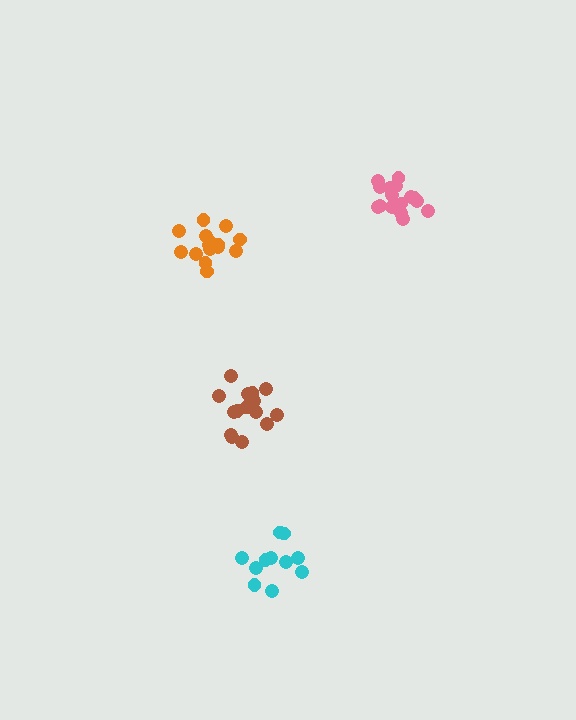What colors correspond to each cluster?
The clusters are colored: orange, brown, cyan, pink.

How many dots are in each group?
Group 1: 15 dots, Group 2: 15 dots, Group 3: 11 dots, Group 4: 16 dots (57 total).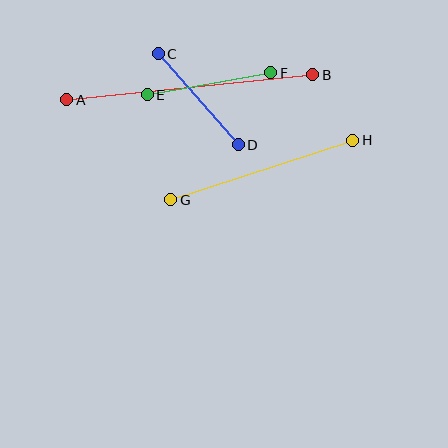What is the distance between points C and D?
The distance is approximately 122 pixels.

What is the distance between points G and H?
The distance is approximately 191 pixels.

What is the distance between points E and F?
The distance is approximately 126 pixels.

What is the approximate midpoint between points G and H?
The midpoint is at approximately (262, 170) pixels.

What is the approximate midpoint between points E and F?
The midpoint is at approximately (209, 84) pixels.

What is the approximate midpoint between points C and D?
The midpoint is at approximately (198, 99) pixels.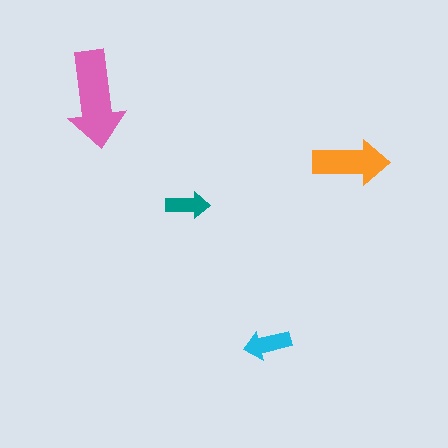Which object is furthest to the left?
The pink arrow is leftmost.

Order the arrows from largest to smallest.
the pink one, the orange one, the cyan one, the teal one.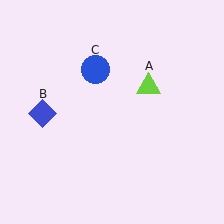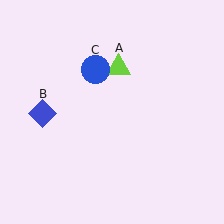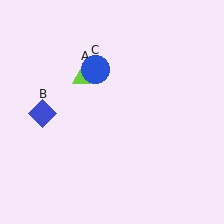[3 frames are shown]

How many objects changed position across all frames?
1 object changed position: lime triangle (object A).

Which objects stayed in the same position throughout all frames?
Blue diamond (object B) and blue circle (object C) remained stationary.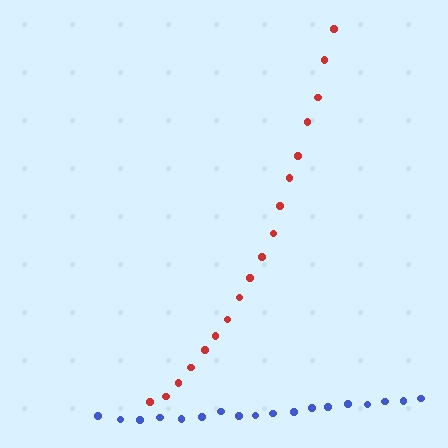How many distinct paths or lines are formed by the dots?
There are 2 distinct paths.